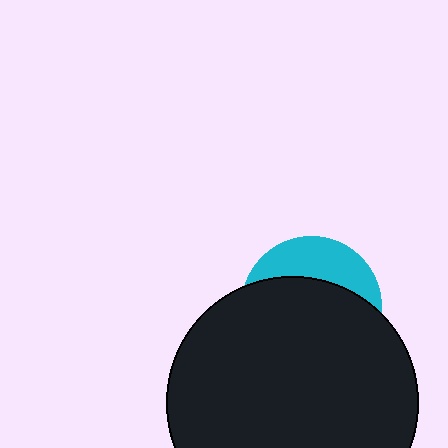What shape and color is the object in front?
The object in front is a black circle.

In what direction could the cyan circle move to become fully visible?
The cyan circle could move up. That would shift it out from behind the black circle entirely.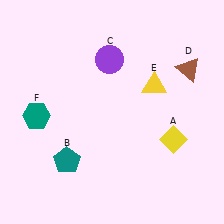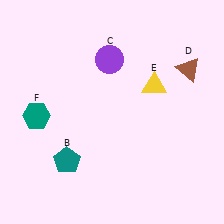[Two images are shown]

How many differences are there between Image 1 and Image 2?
There is 1 difference between the two images.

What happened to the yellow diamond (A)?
The yellow diamond (A) was removed in Image 2. It was in the bottom-right area of Image 1.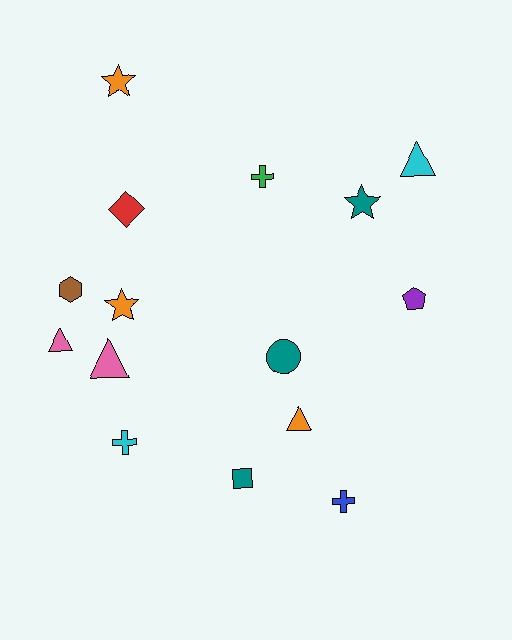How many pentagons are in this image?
There is 1 pentagon.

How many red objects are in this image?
There is 1 red object.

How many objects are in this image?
There are 15 objects.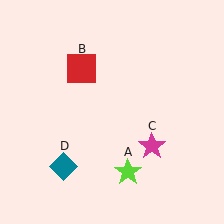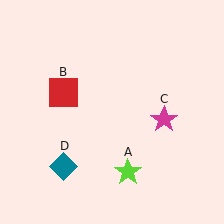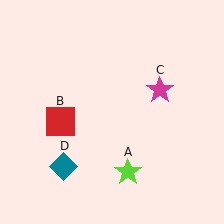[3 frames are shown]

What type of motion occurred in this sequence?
The red square (object B), magenta star (object C) rotated counterclockwise around the center of the scene.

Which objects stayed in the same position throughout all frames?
Lime star (object A) and teal diamond (object D) remained stationary.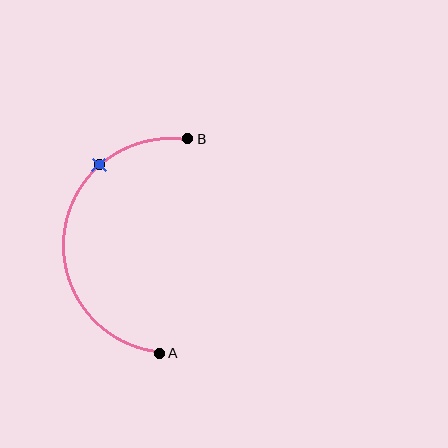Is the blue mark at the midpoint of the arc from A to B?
No. The blue mark lies on the arc but is closer to endpoint B. The arc midpoint would be at the point on the curve equidistant along the arc from both A and B.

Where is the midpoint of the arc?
The arc midpoint is the point on the curve farthest from the straight line joining A and B. It sits to the left of that line.